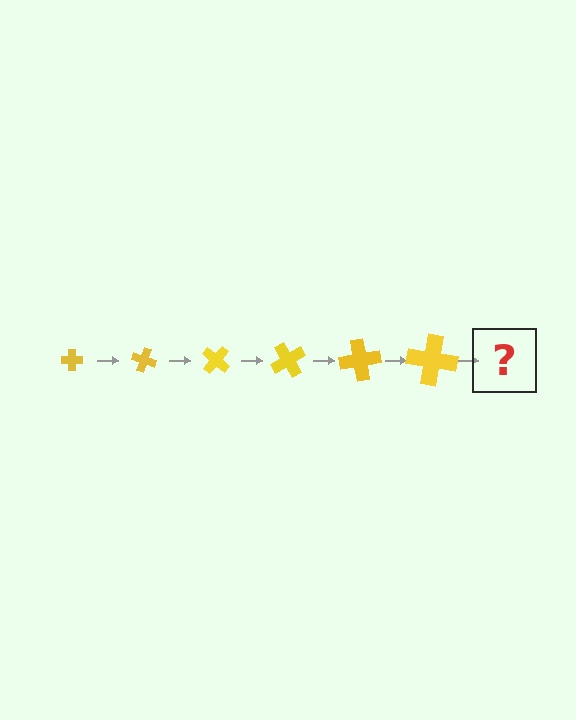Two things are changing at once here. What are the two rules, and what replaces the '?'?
The two rules are that the cross grows larger each step and it rotates 20 degrees each step. The '?' should be a cross, larger than the previous one and rotated 120 degrees from the start.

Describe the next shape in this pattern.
It should be a cross, larger than the previous one and rotated 120 degrees from the start.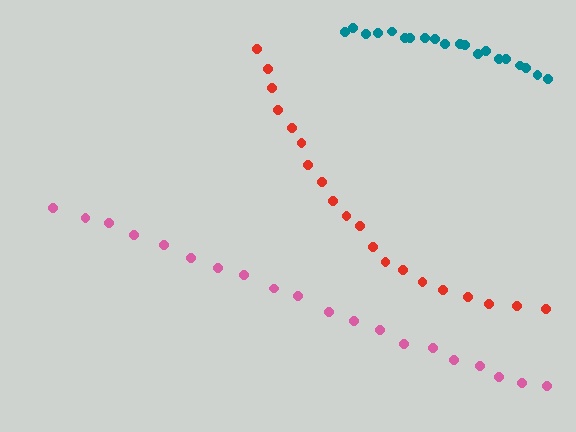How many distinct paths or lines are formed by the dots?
There are 3 distinct paths.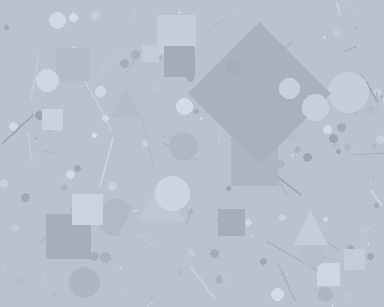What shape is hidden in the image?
A diamond is hidden in the image.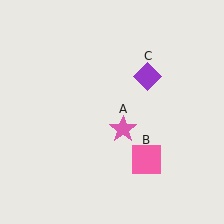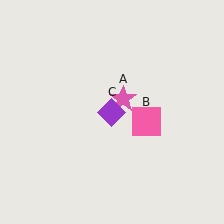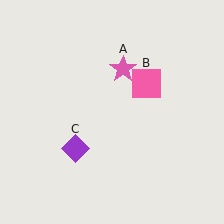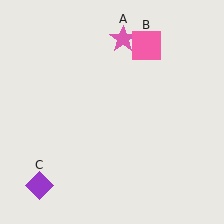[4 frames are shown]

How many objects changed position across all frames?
3 objects changed position: pink star (object A), pink square (object B), purple diamond (object C).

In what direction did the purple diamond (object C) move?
The purple diamond (object C) moved down and to the left.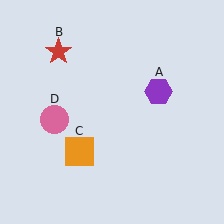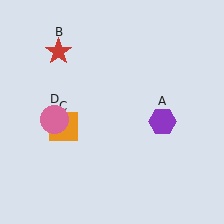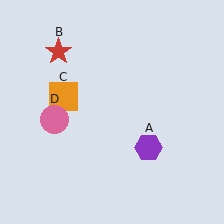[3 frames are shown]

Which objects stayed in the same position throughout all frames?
Red star (object B) and pink circle (object D) remained stationary.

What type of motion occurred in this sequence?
The purple hexagon (object A), orange square (object C) rotated clockwise around the center of the scene.